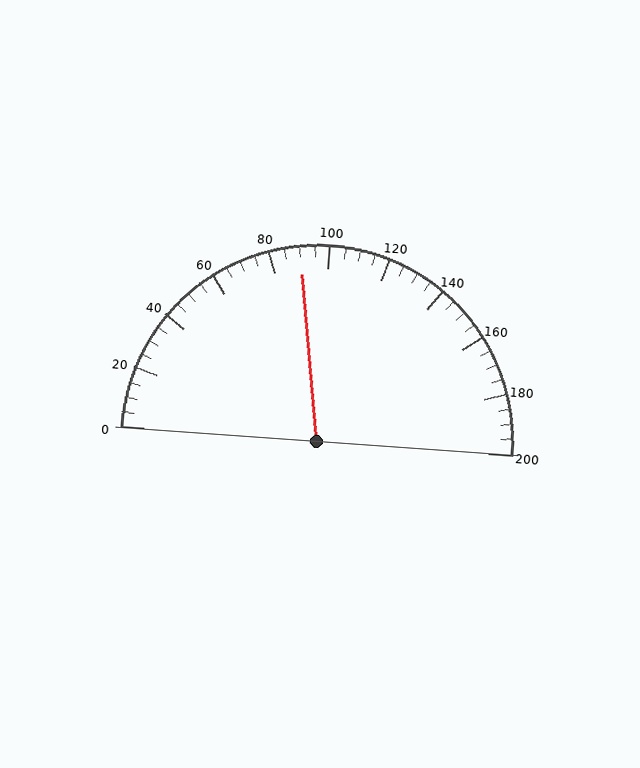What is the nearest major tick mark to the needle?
The nearest major tick mark is 80.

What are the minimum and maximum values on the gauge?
The gauge ranges from 0 to 200.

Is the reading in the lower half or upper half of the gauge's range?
The reading is in the lower half of the range (0 to 200).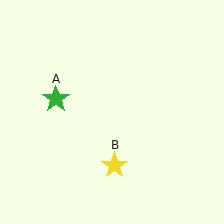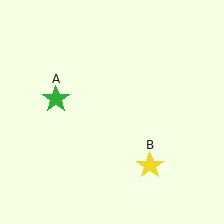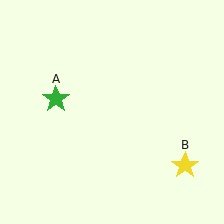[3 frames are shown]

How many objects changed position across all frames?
1 object changed position: yellow star (object B).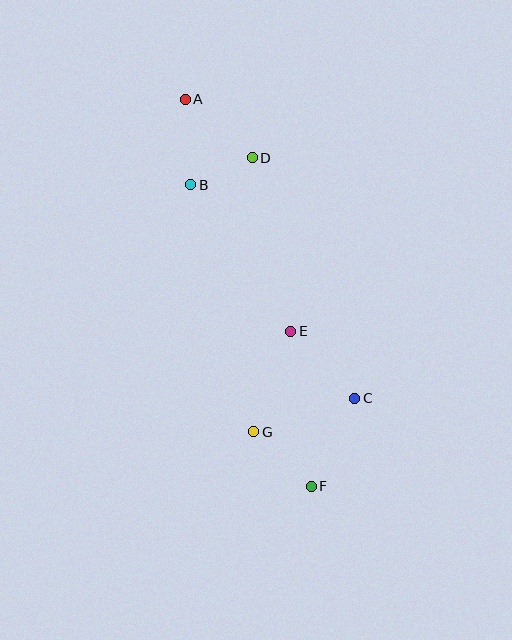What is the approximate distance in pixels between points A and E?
The distance between A and E is approximately 254 pixels.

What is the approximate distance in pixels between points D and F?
The distance between D and F is approximately 334 pixels.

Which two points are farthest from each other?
Points A and F are farthest from each other.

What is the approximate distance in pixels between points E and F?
The distance between E and F is approximately 157 pixels.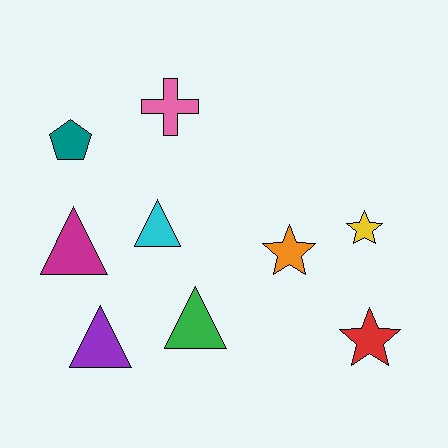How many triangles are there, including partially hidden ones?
There are 4 triangles.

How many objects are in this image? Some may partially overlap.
There are 9 objects.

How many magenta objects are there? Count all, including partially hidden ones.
There is 1 magenta object.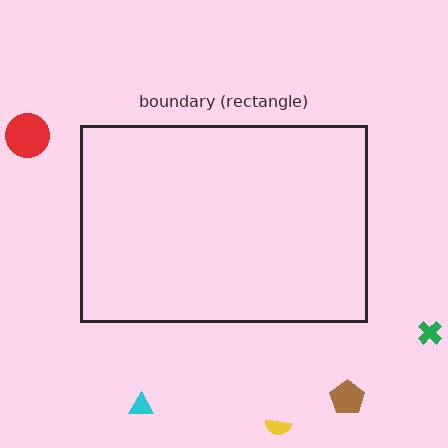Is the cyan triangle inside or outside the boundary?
Outside.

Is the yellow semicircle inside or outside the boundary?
Outside.